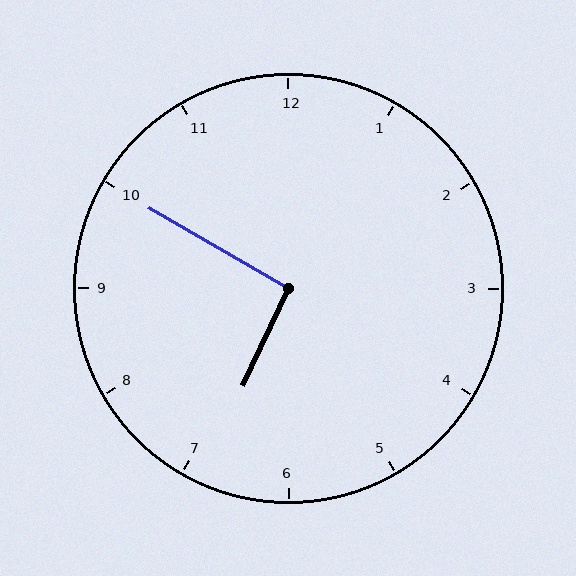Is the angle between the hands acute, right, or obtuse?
It is right.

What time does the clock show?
6:50.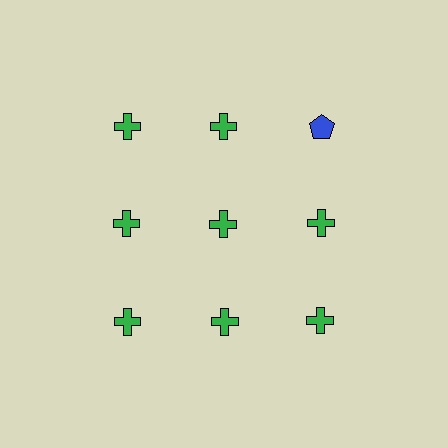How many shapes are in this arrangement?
There are 9 shapes arranged in a grid pattern.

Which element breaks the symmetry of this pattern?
The blue pentagon in the top row, center column breaks the symmetry. All other shapes are green crosses.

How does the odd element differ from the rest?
It differs in both color (blue instead of green) and shape (pentagon instead of cross).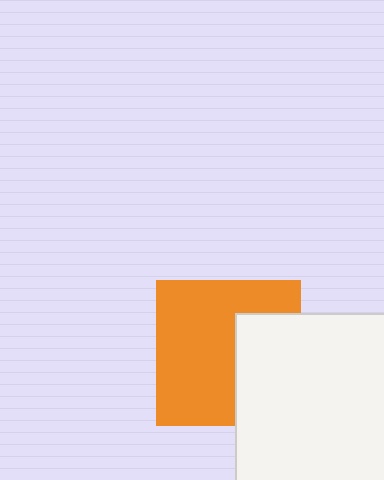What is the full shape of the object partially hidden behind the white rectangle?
The partially hidden object is an orange square.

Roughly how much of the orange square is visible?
Most of it is visible (roughly 65%).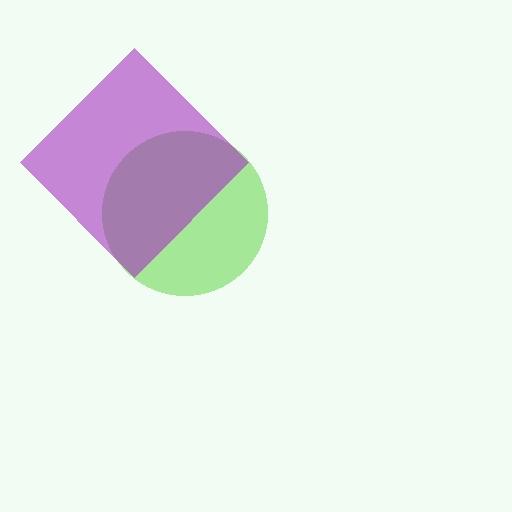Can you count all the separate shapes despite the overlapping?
Yes, there are 2 separate shapes.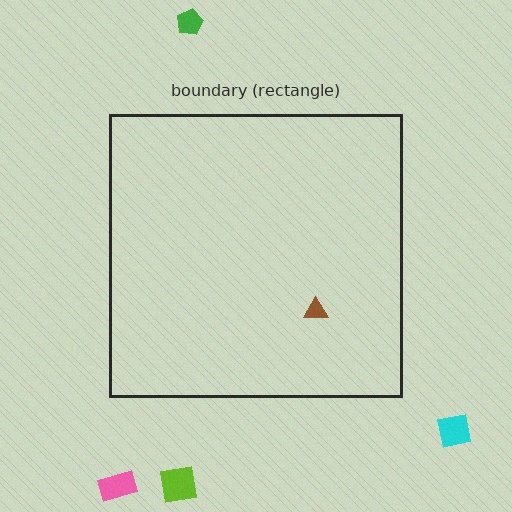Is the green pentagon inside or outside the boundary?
Outside.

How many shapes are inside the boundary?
1 inside, 4 outside.